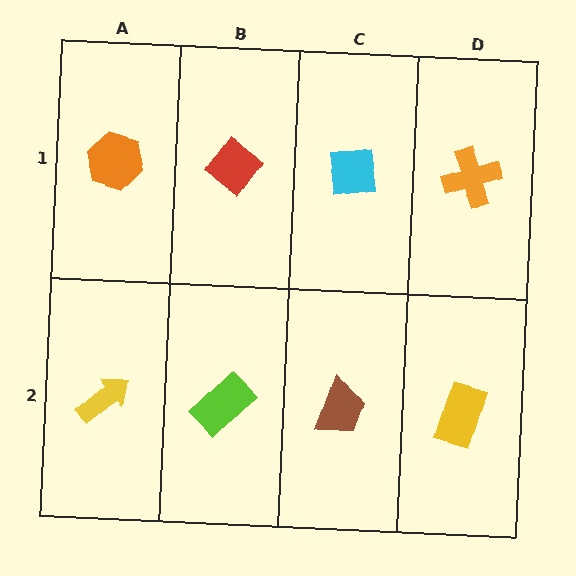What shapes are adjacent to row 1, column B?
A lime rectangle (row 2, column B), an orange hexagon (row 1, column A), a cyan square (row 1, column C).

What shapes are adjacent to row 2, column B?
A red diamond (row 1, column B), a yellow arrow (row 2, column A), a brown trapezoid (row 2, column C).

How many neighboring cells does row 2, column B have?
3.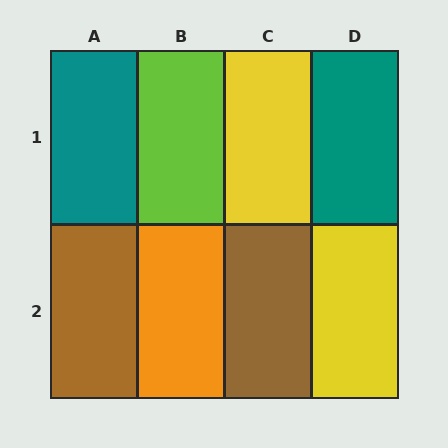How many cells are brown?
2 cells are brown.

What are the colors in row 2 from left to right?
Brown, orange, brown, yellow.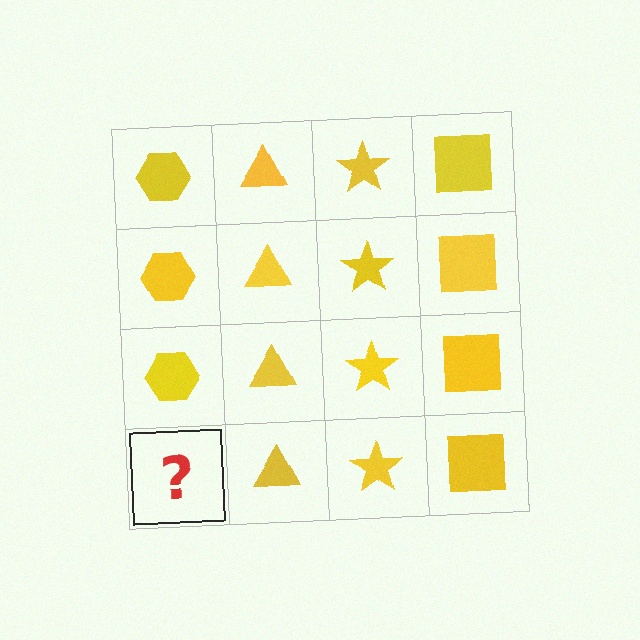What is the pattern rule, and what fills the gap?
The rule is that each column has a consistent shape. The gap should be filled with a yellow hexagon.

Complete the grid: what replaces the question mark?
The question mark should be replaced with a yellow hexagon.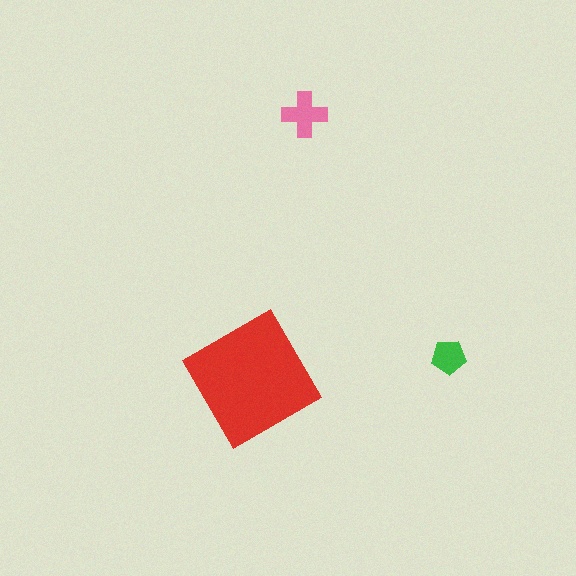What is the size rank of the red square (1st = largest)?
1st.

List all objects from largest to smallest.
The red square, the pink cross, the green pentagon.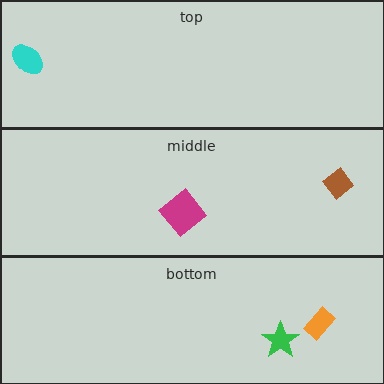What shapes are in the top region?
The cyan ellipse.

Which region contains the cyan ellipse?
The top region.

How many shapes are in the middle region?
2.